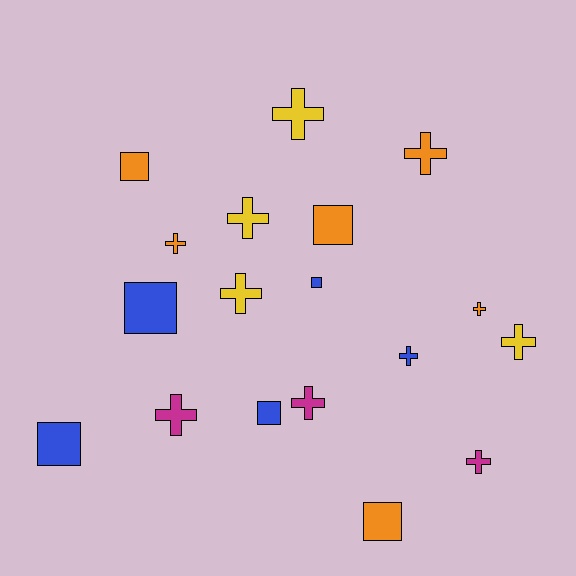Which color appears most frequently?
Orange, with 6 objects.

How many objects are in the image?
There are 18 objects.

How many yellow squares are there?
There are no yellow squares.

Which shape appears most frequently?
Cross, with 11 objects.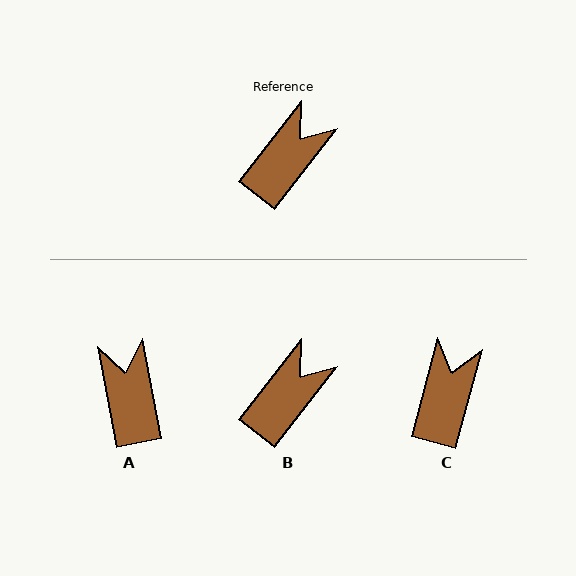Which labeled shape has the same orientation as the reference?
B.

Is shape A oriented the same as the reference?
No, it is off by about 49 degrees.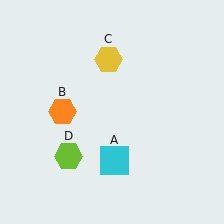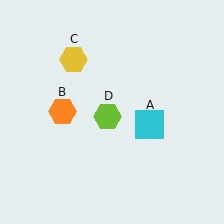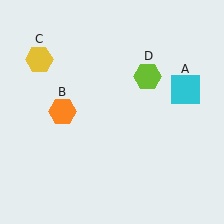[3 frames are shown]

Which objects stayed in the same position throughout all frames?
Orange hexagon (object B) remained stationary.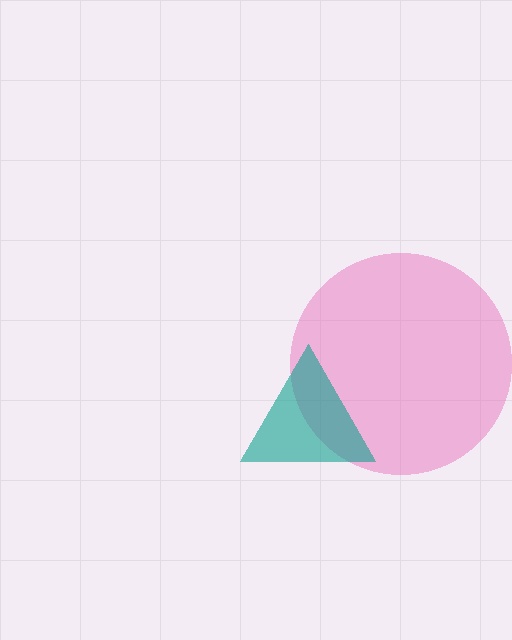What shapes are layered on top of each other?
The layered shapes are: a pink circle, a teal triangle.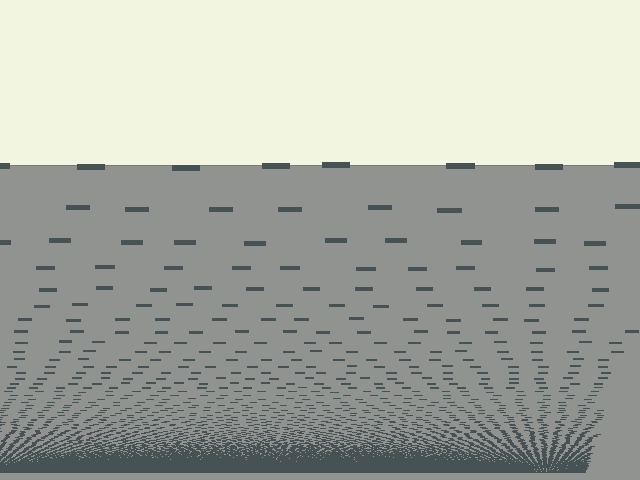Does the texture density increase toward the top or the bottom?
Density increases toward the bottom.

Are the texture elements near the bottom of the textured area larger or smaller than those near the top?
Smaller. The gradient is inverted — elements near the bottom are smaller and denser.